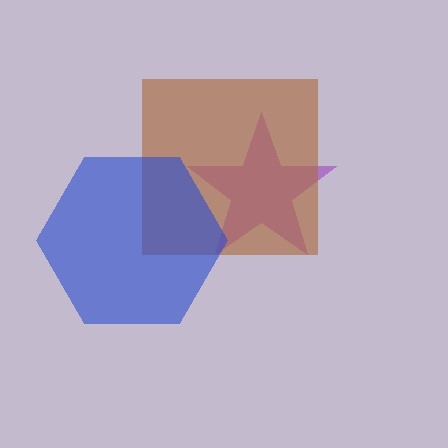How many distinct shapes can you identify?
There are 3 distinct shapes: a purple star, a brown square, a blue hexagon.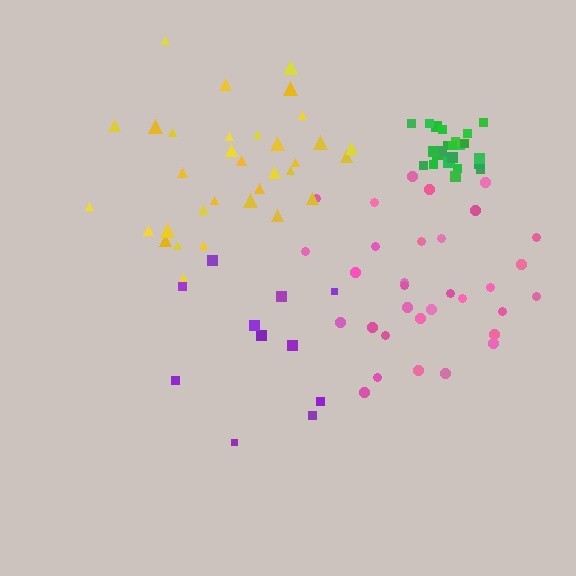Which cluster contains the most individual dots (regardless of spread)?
Yellow (33).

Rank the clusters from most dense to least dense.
green, pink, yellow, purple.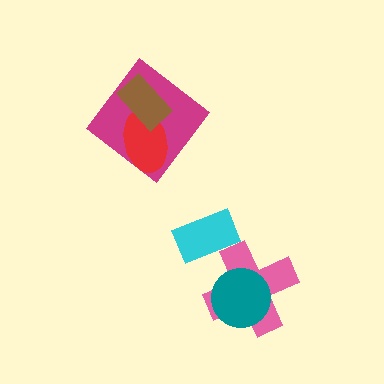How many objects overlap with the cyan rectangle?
0 objects overlap with the cyan rectangle.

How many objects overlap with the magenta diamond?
2 objects overlap with the magenta diamond.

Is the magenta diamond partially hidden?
Yes, it is partially covered by another shape.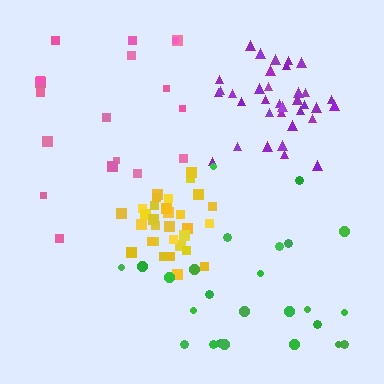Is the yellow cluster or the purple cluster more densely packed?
Yellow.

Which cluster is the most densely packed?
Yellow.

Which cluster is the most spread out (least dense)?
Pink.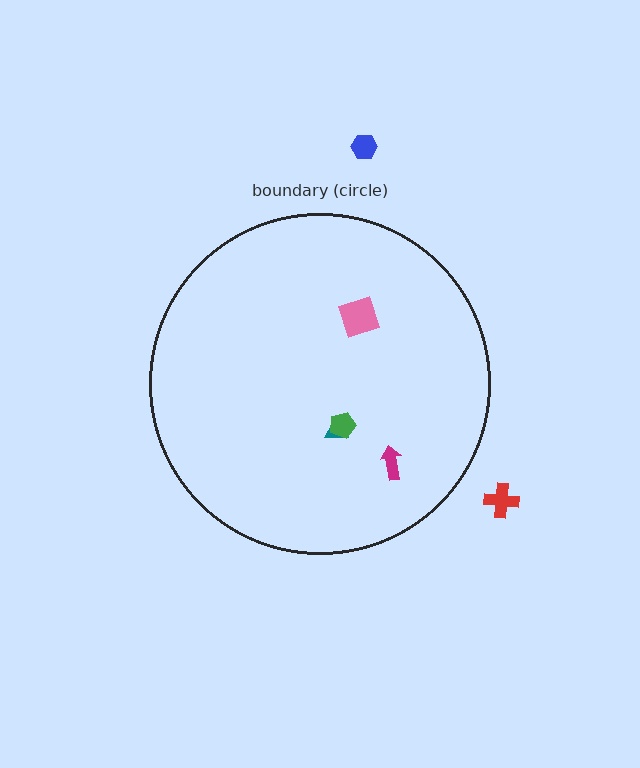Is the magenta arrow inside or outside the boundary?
Inside.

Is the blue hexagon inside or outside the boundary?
Outside.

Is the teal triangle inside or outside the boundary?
Inside.